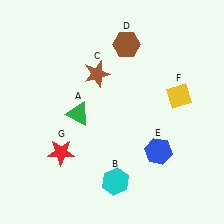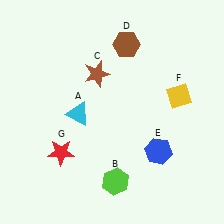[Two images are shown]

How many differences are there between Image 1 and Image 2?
There are 2 differences between the two images.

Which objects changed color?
A changed from green to cyan. B changed from cyan to lime.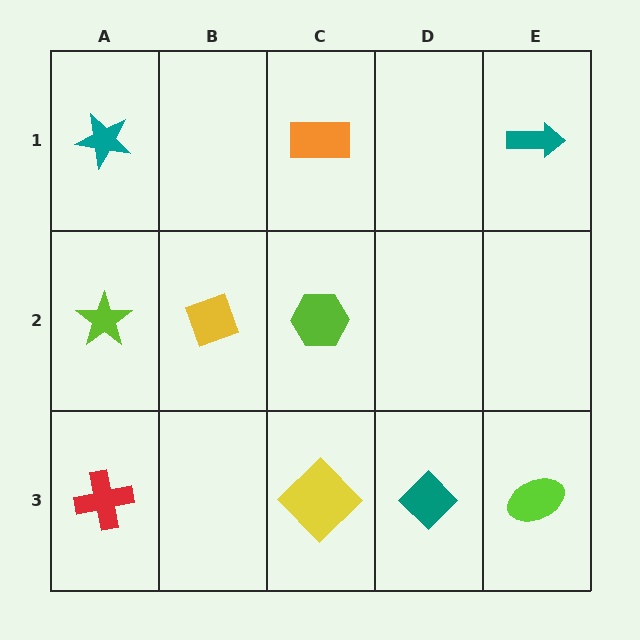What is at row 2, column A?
A lime star.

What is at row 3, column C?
A yellow diamond.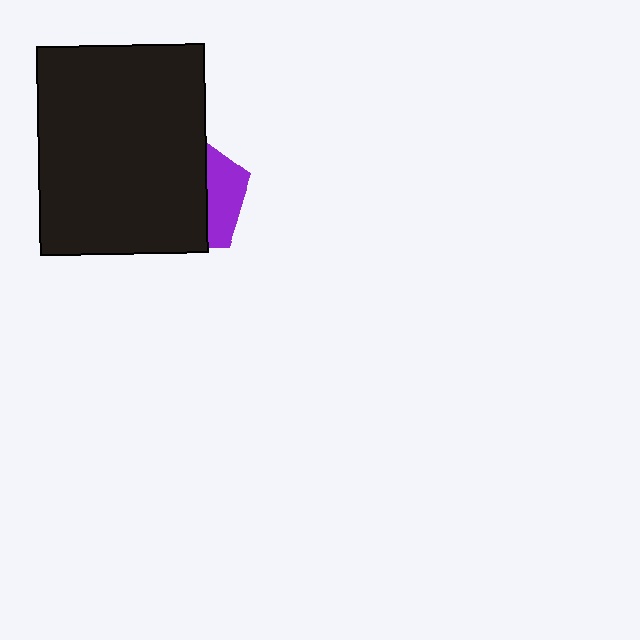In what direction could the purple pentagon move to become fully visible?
The purple pentagon could move right. That would shift it out from behind the black rectangle entirely.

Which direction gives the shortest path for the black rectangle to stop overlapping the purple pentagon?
Moving left gives the shortest separation.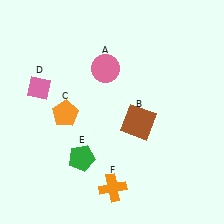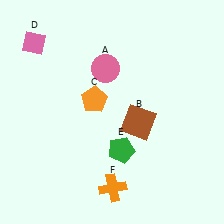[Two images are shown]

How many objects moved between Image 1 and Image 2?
3 objects moved between the two images.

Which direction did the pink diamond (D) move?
The pink diamond (D) moved up.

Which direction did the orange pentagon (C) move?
The orange pentagon (C) moved right.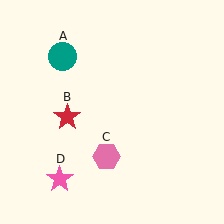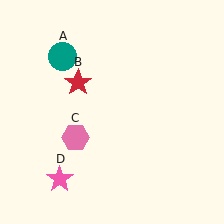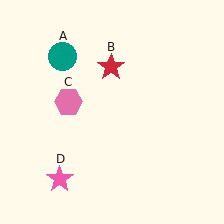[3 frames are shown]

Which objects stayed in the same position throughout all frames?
Teal circle (object A) and pink star (object D) remained stationary.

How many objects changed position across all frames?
2 objects changed position: red star (object B), pink hexagon (object C).